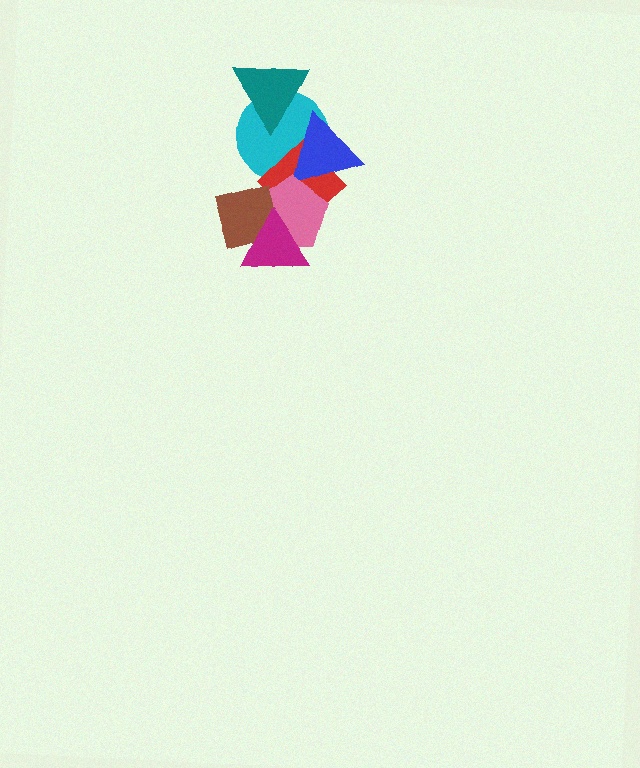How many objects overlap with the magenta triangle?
3 objects overlap with the magenta triangle.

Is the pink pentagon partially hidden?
Yes, it is partially covered by another shape.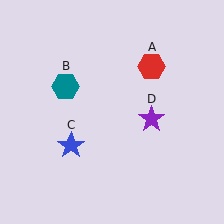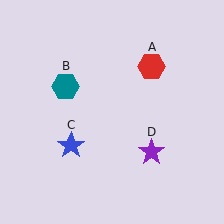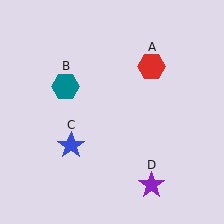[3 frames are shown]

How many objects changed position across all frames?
1 object changed position: purple star (object D).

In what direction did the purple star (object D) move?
The purple star (object D) moved down.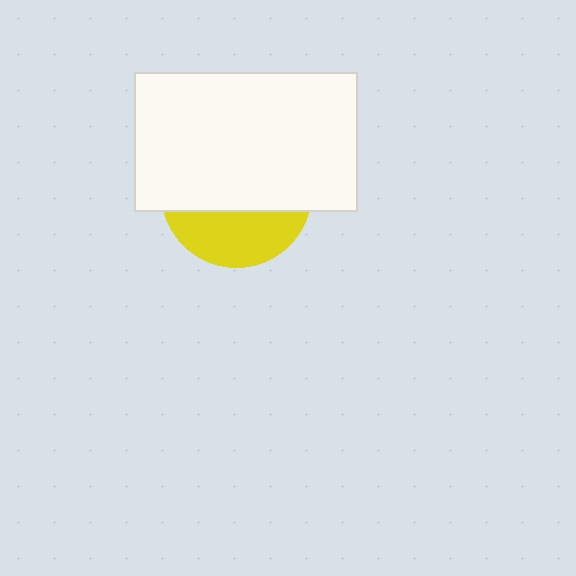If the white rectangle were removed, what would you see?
You would see the complete yellow circle.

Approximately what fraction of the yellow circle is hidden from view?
Roughly 66% of the yellow circle is hidden behind the white rectangle.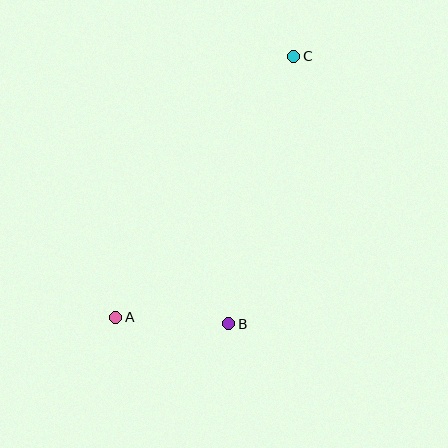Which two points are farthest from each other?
Points A and C are farthest from each other.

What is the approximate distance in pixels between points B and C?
The distance between B and C is approximately 275 pixels.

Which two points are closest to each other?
Points A and B are closest to each other.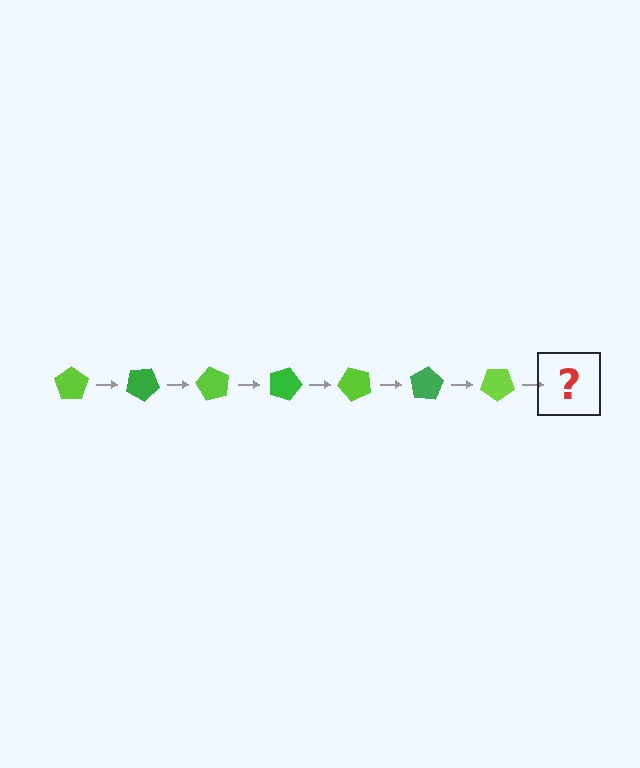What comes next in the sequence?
The next element should be a green pentagon, rotated 210 degrees from the start.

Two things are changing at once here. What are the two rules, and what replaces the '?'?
The two rules are that it rotates 30 degrees each step and the color cycles through lime and green. The '?' should be a green pentagon, rotated 210 degrees from the start.